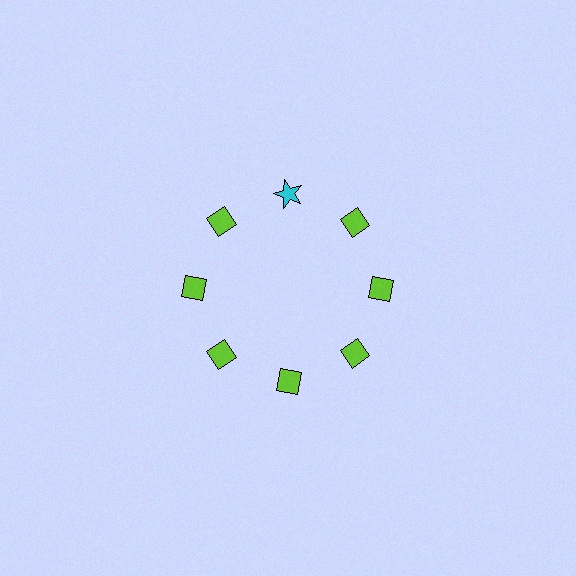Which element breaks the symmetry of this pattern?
The cyan star at roughly the 12 o'clock position breaks the symmetry. All other shapes are lime diamonds.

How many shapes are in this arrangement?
There are 8 shapes arranged in a ring pattern.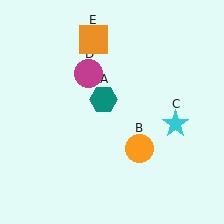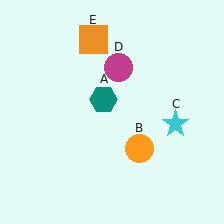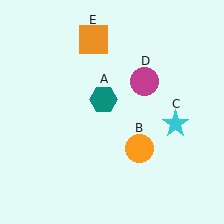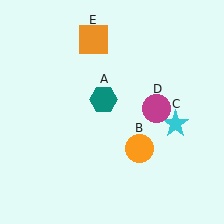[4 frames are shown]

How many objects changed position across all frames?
1 object changed position: magenta circle (object D).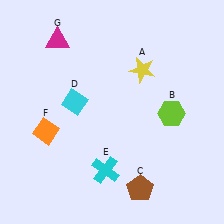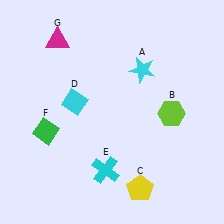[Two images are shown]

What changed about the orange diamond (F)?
In Image 1, F is orange. In Image 2, it changed to green.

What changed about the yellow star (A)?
In Image 1, A is yellow. In Image 2, it changed to cyan.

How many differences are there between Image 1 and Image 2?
There are 3 differences between the two images.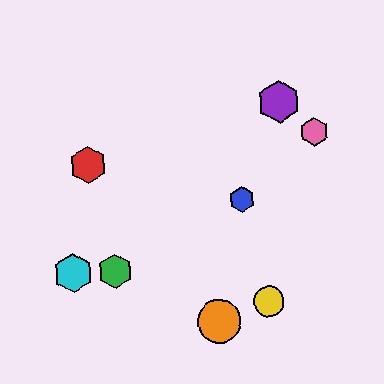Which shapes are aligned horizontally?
The green hexagon, the cyan hexagon are aligned horizontally.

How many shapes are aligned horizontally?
2 shapes (the green hexagon, the cyan hexagon) are aligned horizontally.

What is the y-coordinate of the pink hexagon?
The pink hexagon is at y≈132.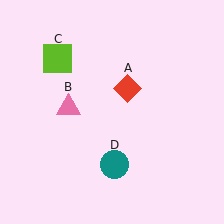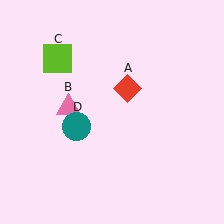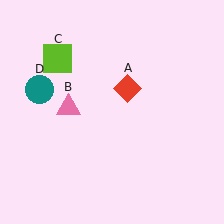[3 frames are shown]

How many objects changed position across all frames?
1 object changed position: teal circle (object D).